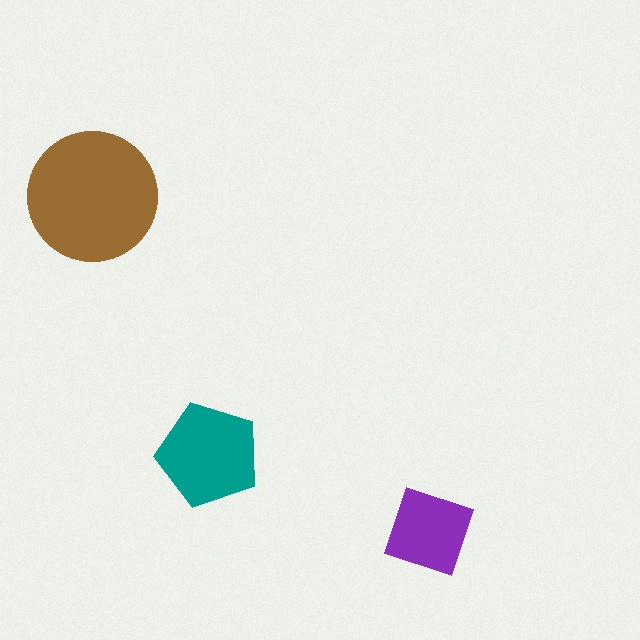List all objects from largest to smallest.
The brown circle, the teal pentagon, the purple square.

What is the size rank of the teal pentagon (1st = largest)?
2nd.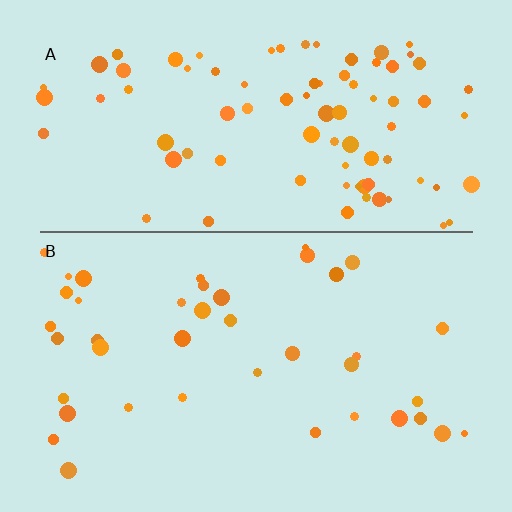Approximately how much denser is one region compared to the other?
Approximately 2.2× — region A over region B.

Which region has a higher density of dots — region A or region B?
A (the top).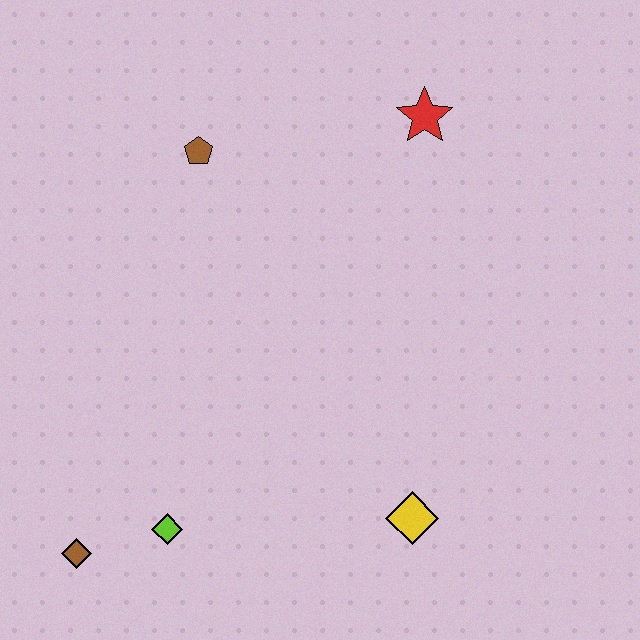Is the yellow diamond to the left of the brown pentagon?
No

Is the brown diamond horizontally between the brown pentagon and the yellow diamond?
No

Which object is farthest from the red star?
The brown diamond is farthest from the red star.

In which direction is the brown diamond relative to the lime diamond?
The brown diamond is to the left of the lime diamond.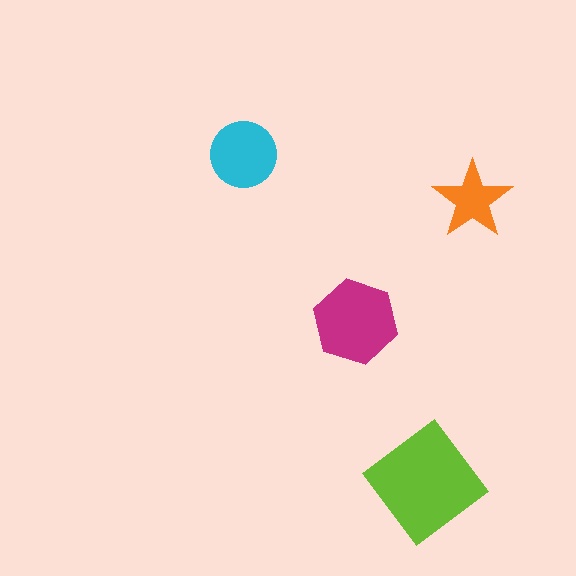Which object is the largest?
The lime diamond.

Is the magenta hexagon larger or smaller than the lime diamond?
Smaller.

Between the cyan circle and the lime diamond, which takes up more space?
The lime diamond.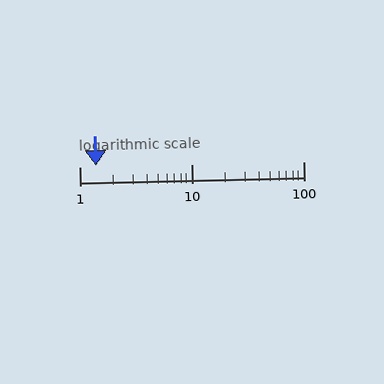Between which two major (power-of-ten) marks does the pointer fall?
The pointer is between 1 and 10.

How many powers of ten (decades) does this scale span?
The scale spans 2 decades, from 1 to 100.